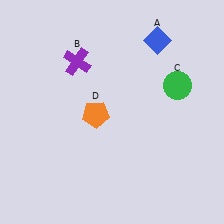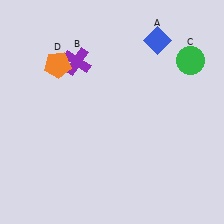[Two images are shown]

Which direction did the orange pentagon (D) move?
The orange pentagon (D) moved up.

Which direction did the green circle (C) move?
The green circle (C) moved up.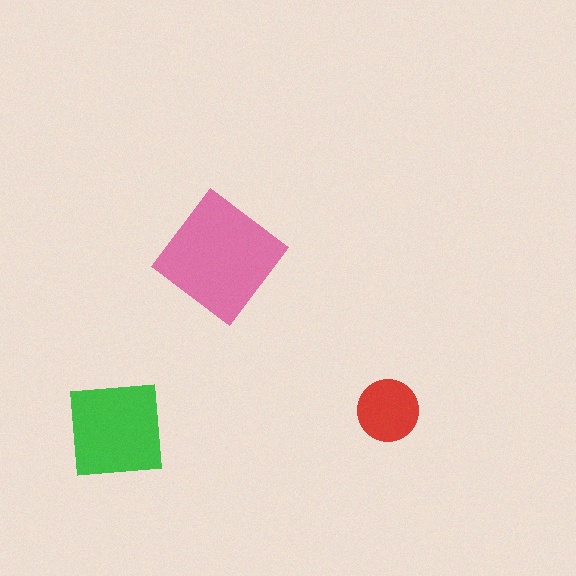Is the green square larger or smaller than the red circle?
Larger.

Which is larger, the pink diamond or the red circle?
The pink diamond.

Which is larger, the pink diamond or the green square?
The pink diamond.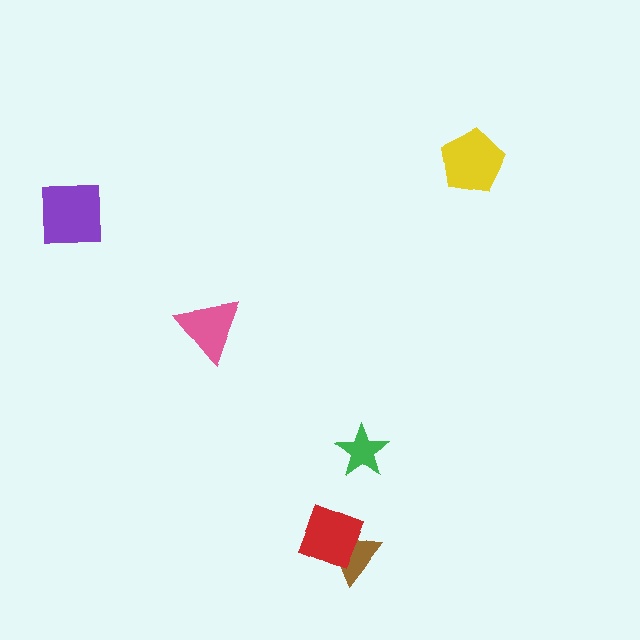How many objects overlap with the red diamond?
1 object overlaps with the red diamond.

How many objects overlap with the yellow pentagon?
0 objects overlap with the yellow pentagon.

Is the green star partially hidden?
No, no other shape covers it.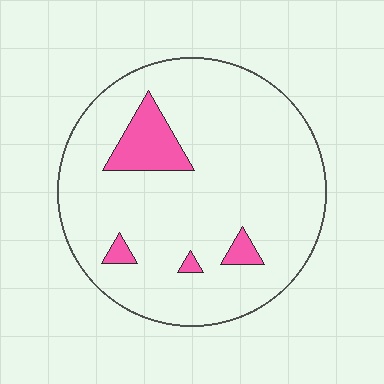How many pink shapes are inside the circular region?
4.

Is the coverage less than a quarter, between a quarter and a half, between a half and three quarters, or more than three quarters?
Less than a quarter.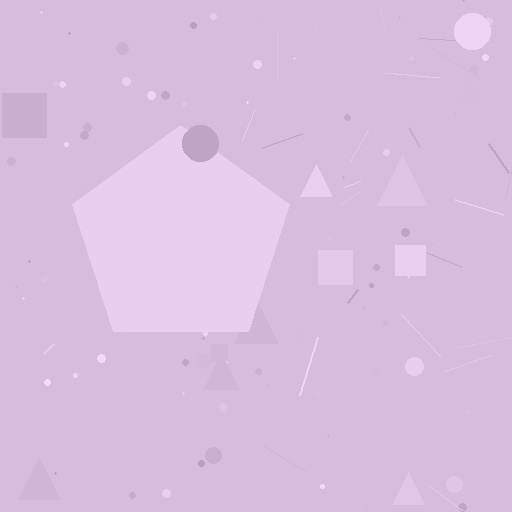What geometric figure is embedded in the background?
A pentagon is embedded in the background.